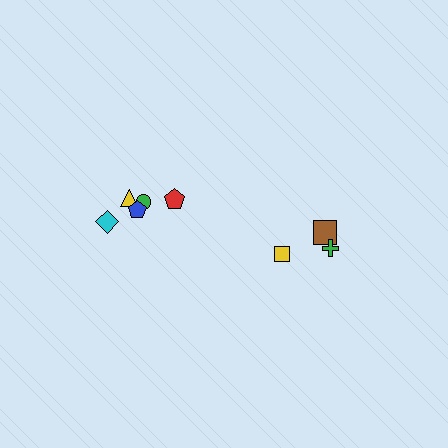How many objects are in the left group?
There are 5 objects.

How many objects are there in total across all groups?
There are 8 objects.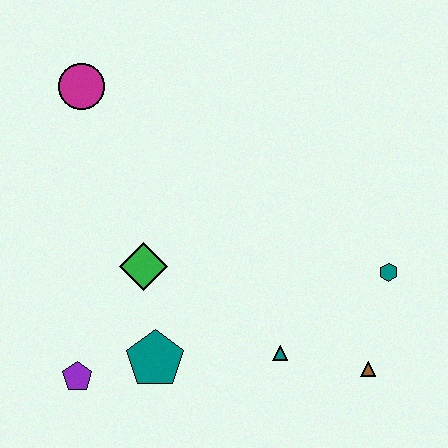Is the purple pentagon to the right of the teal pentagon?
No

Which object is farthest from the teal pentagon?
The magenta circle is farthest from the teal pentagon.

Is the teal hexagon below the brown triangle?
No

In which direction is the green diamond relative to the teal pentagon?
The green diamond is above the teal pentagon.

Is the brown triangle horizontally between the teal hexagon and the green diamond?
Yes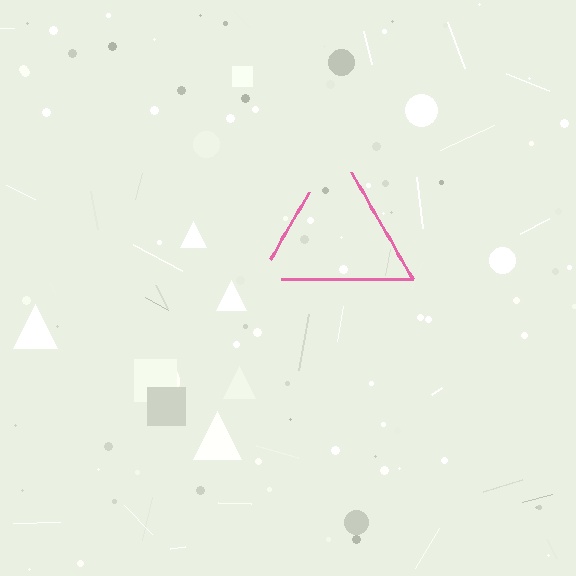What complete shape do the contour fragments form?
The contour fragments form a triangle.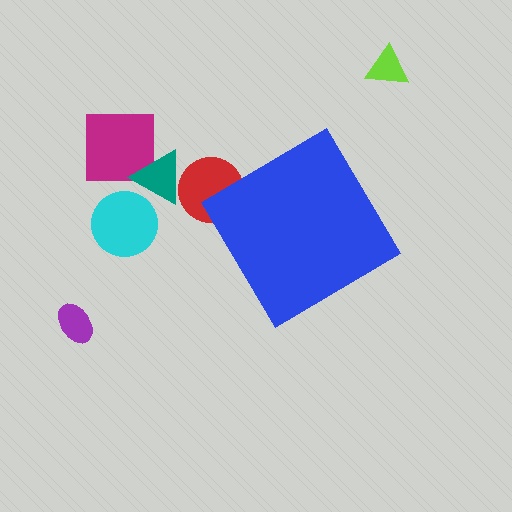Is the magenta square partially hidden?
No, the magenta square is fully visible.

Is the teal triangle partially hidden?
No, the teal triangle is fully visible.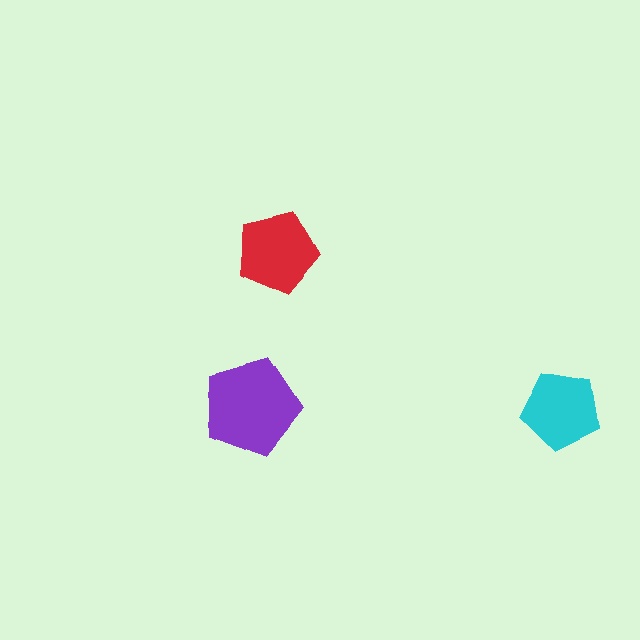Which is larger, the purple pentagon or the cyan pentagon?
The purple one.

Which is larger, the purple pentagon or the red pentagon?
The purple one.